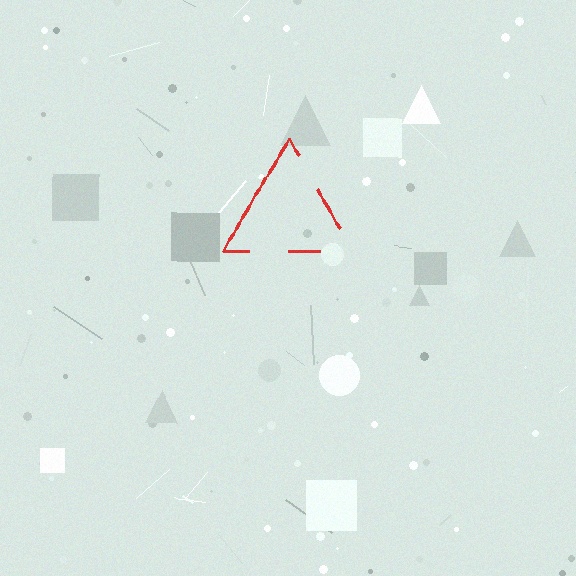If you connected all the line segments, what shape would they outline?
They would outline a triangle.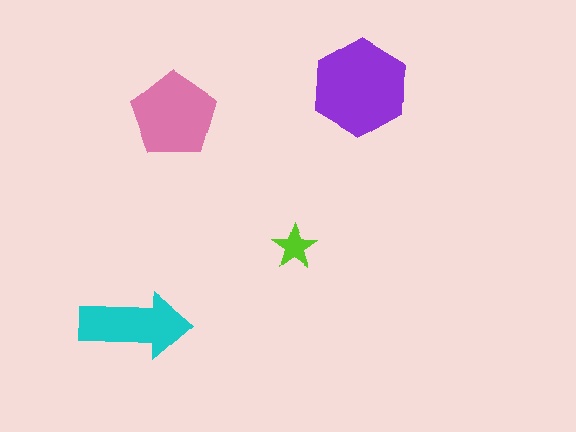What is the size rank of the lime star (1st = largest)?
4th.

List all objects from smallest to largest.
The lime star, the cyan arrow, the pink pentagon, the purple hexagon.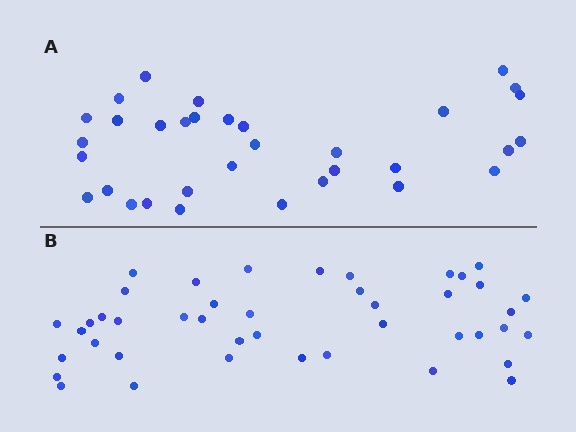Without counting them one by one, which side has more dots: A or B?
Region B (the bottom region) has more dots.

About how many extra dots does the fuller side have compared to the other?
Region B has roughly 10 or so more dots than region A.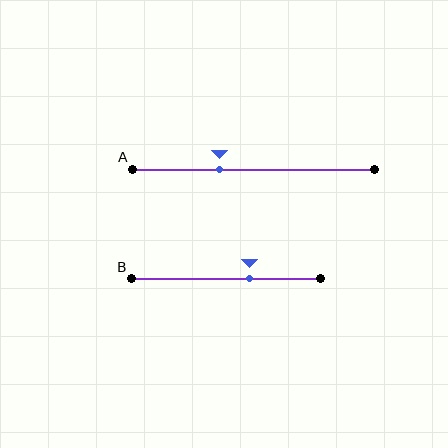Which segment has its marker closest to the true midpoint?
Segment B has its marker closest to the true midpoint.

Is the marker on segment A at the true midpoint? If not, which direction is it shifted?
No, the marker on segment A is shifted to the left by about 14% of the segment length.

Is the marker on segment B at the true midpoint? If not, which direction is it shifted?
No, the marker on segment B is shifted to the right by about 12% of the segment length.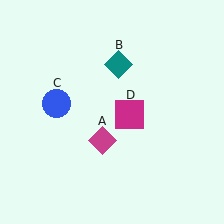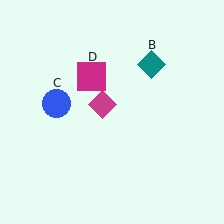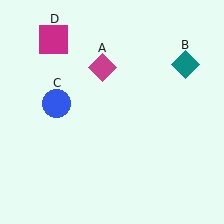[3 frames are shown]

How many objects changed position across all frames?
3 objects changed position: magenta diamond (object A), teal diamond (object B), magenta square (object D).